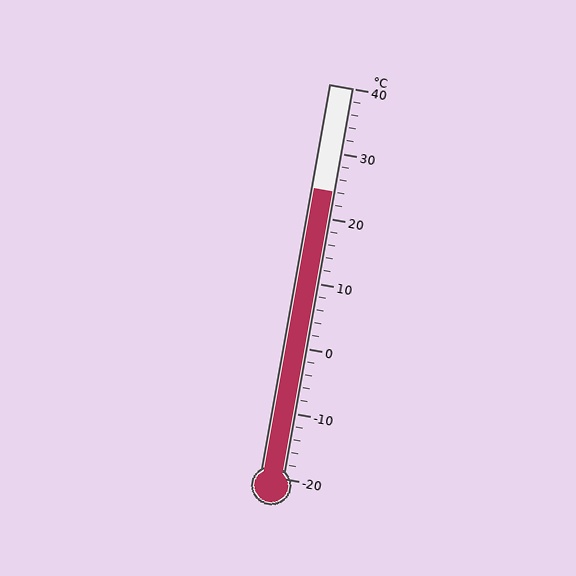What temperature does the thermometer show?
The thermometer shows approximately 24°C.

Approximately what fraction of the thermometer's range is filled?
The thermometer is filled to approximately 75% of its range.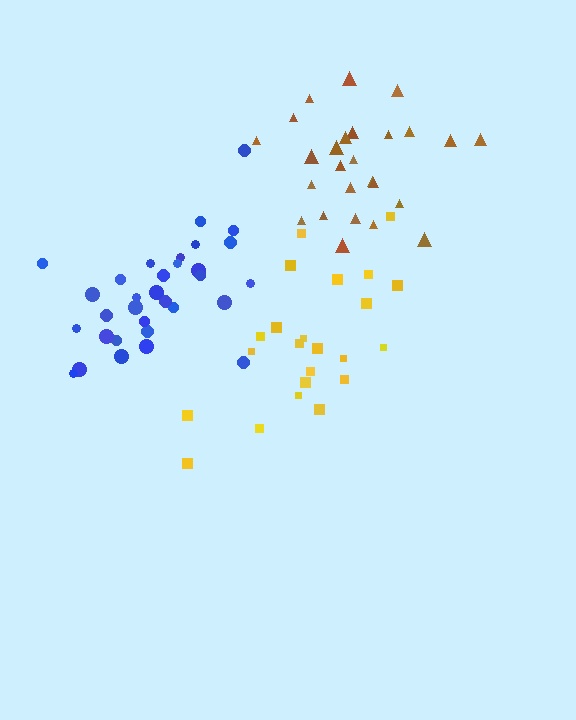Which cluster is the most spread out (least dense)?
Yellow.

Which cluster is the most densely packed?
Blue.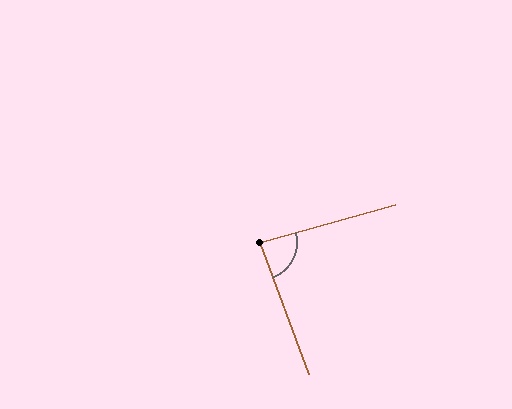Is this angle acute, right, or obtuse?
It is approximately a right angle.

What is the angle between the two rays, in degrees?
Approximately 85 degrees.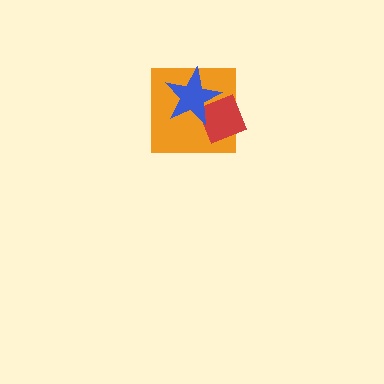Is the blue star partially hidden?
No, no other shape covers it.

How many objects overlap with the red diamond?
2 objects overlap with the red diamond.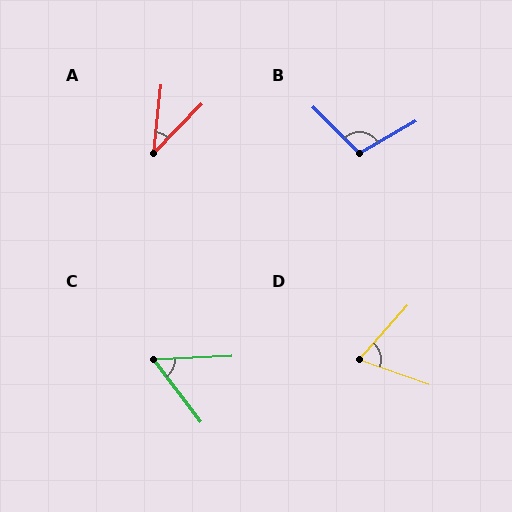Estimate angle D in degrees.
Approximately 68 degrees.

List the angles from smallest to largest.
A (38°), C (55°), D (68°), B (106°).